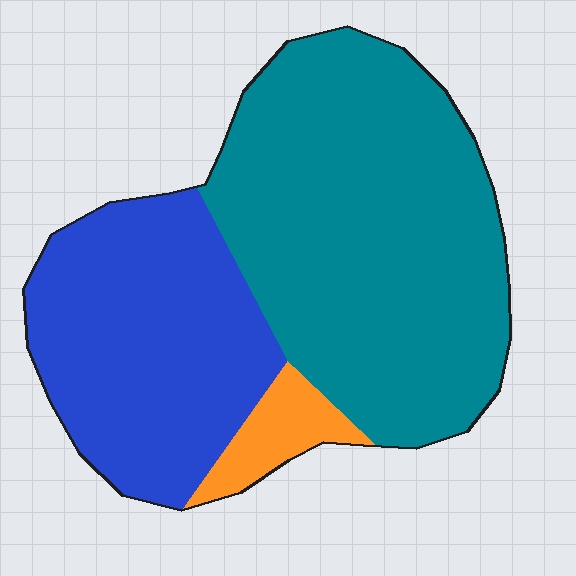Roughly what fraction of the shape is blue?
Blue covers about 35% of the shape.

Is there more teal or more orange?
Teal.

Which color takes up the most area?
Teal, at roughly 60%.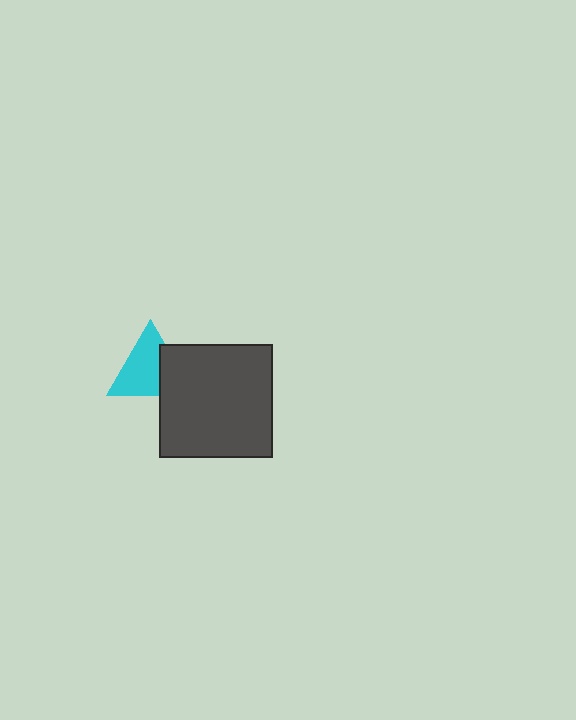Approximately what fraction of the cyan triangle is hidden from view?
Roughly 31% of the cyan triangle is hidden behind the dark gray square.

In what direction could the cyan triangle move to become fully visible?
The cyan triangle could move left. That would shift it out from behind the dark gray square entirely.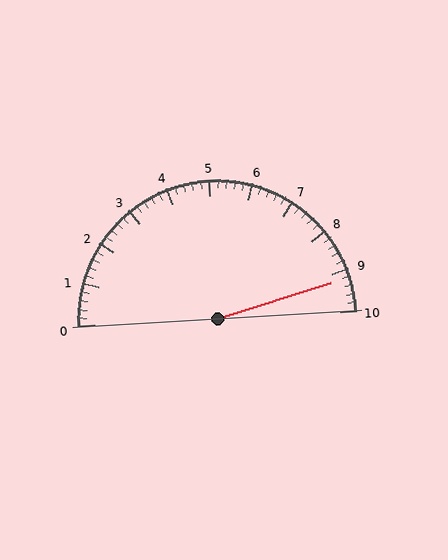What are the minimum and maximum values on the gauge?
The gauge ranges from 0 to 10.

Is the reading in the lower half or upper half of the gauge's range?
The reading is in the upper half of the range (0 to 10).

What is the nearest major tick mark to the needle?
The nearest major tick mark is 9.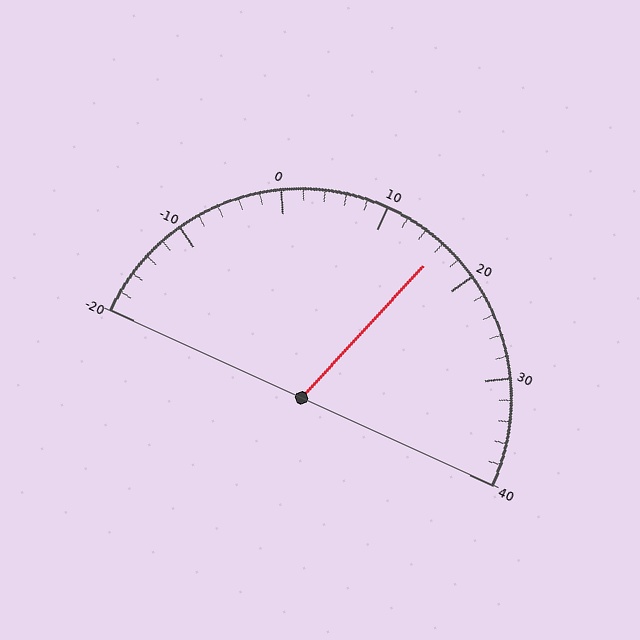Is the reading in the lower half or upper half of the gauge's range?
The reading is in the upper half of the range (-20 to 40).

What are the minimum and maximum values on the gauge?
The gauge ranges from -20 to 40.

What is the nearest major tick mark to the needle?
The nearest major tick mark is 20.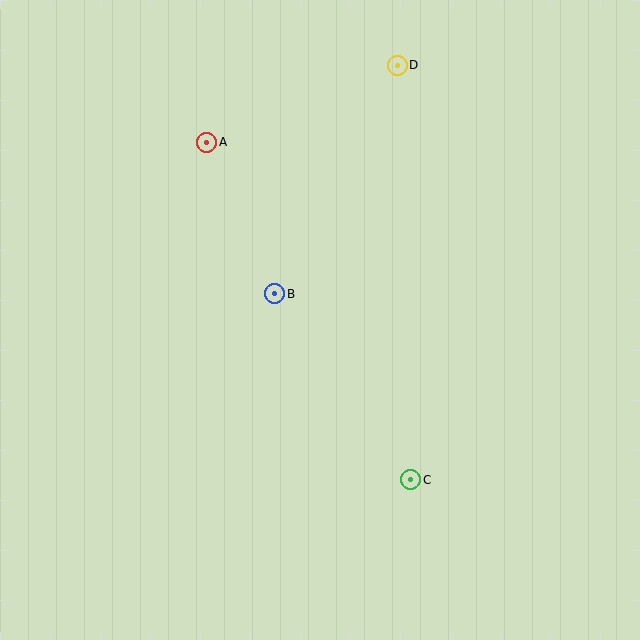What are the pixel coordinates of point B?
Point B is at (275, 294).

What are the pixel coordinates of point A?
Point A is at (207, 142).